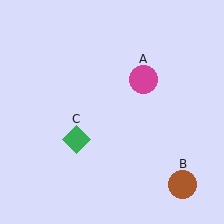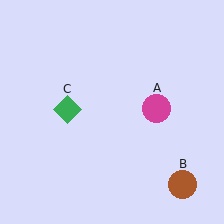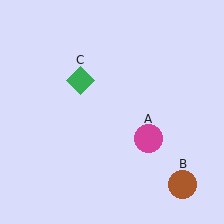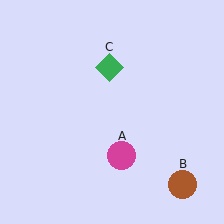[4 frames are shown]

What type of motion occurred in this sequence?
The magenta circle (object A), green diamond (object C) rotated clockwise around the center of the scene.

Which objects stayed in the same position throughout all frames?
Brown circle (object B) remained stationary.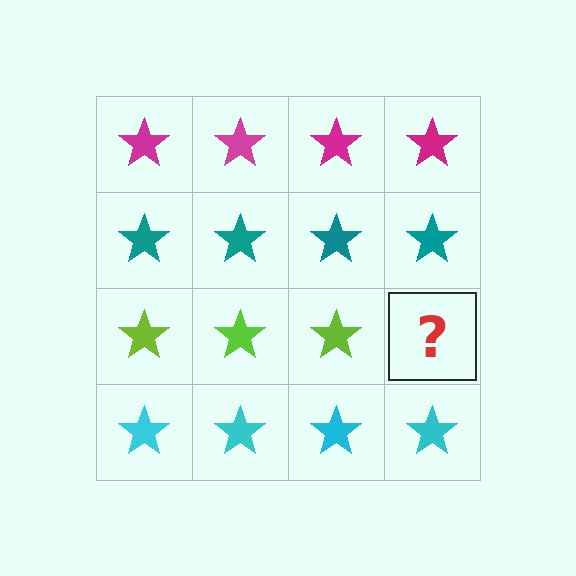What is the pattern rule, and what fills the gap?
The rule is that each row has a consistent color. The gap should be filled with a lime star.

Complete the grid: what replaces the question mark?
The question mark should be replaced with a lime star.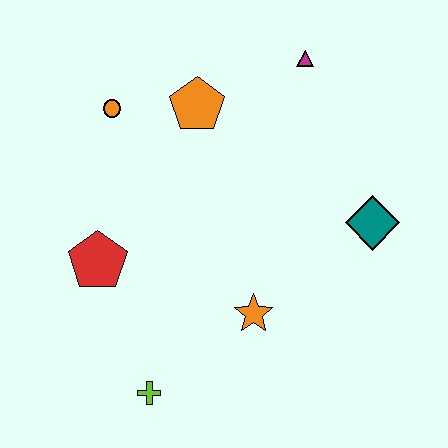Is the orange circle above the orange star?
Yes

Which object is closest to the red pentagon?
The lime cross is closest to the red pentagon.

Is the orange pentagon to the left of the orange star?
Yes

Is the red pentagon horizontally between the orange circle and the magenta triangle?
No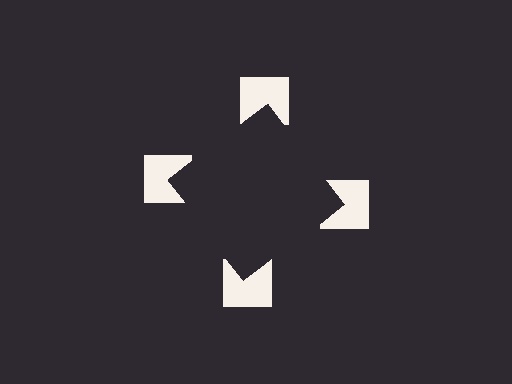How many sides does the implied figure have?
4 sides.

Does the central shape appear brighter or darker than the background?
It typically appears slightly darker than the background, even though no actual brightness change is drawn.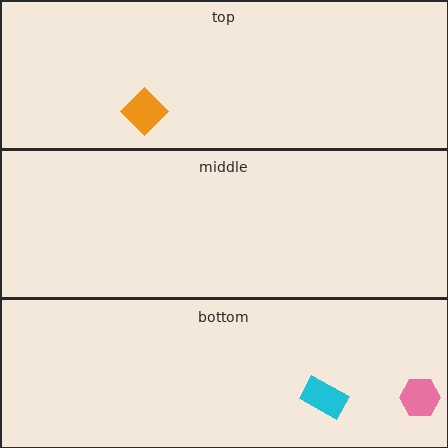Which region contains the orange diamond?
The top region.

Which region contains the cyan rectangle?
The bottom region.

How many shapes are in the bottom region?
2.